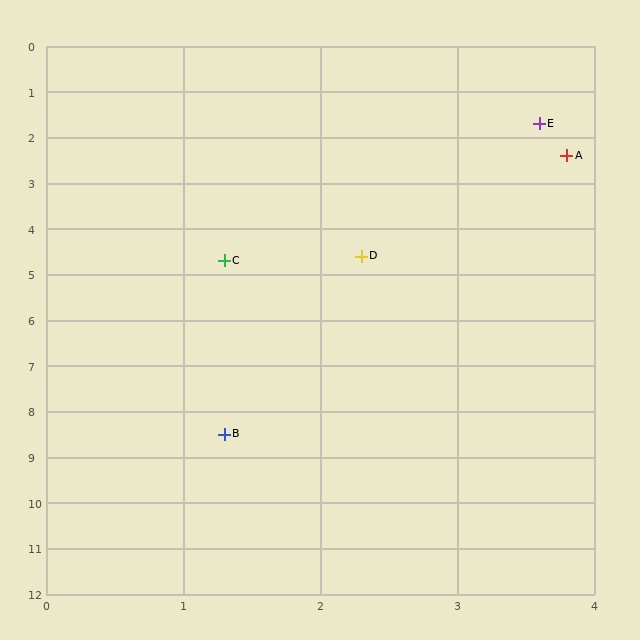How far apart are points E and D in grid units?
Points E and D are about 3.2 grid units apart.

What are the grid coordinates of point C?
Point C is at approximately (1.3, 4.7).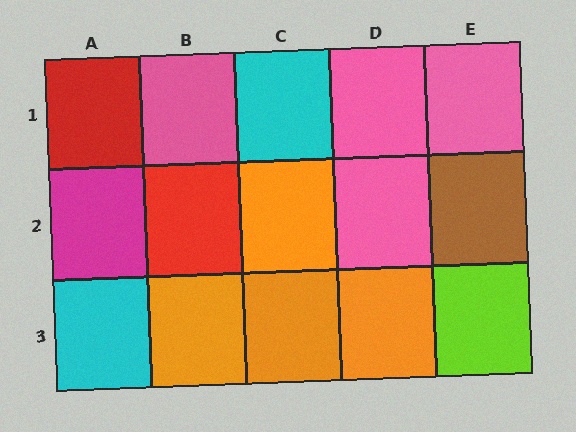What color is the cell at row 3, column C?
Orange.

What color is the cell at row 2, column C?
Orange.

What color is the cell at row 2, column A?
Magenta.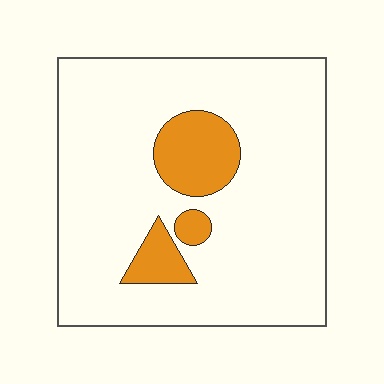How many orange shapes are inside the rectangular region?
3.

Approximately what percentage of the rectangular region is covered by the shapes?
Approximately 15%.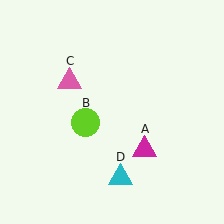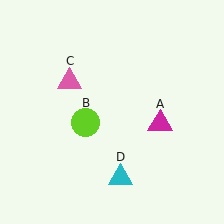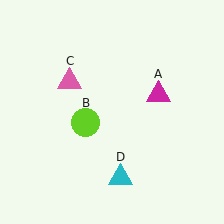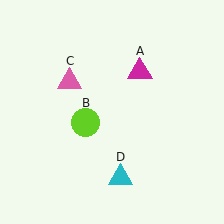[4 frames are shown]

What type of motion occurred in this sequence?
The magenta triangle (object A) rotated counterclockwise around the center of the scene.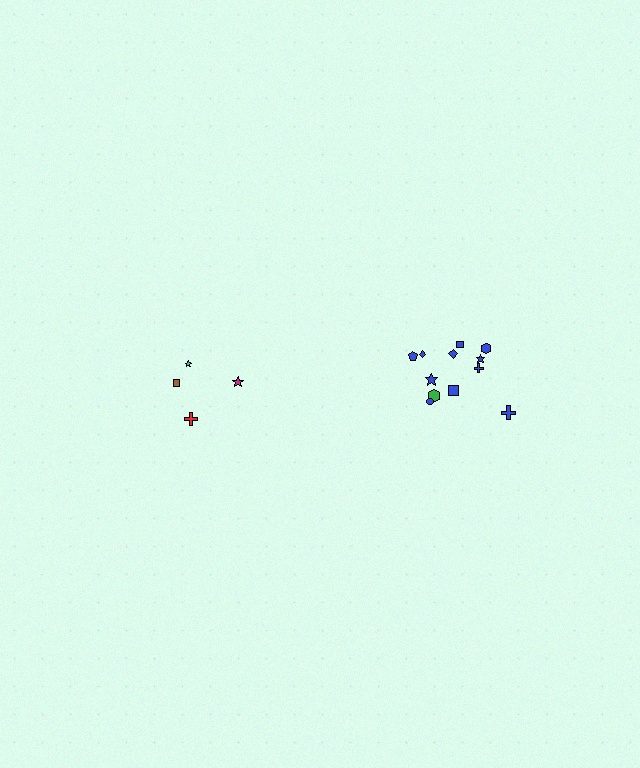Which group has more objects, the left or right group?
The right group.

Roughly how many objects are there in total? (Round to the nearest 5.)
Roughly 15 objects in total.